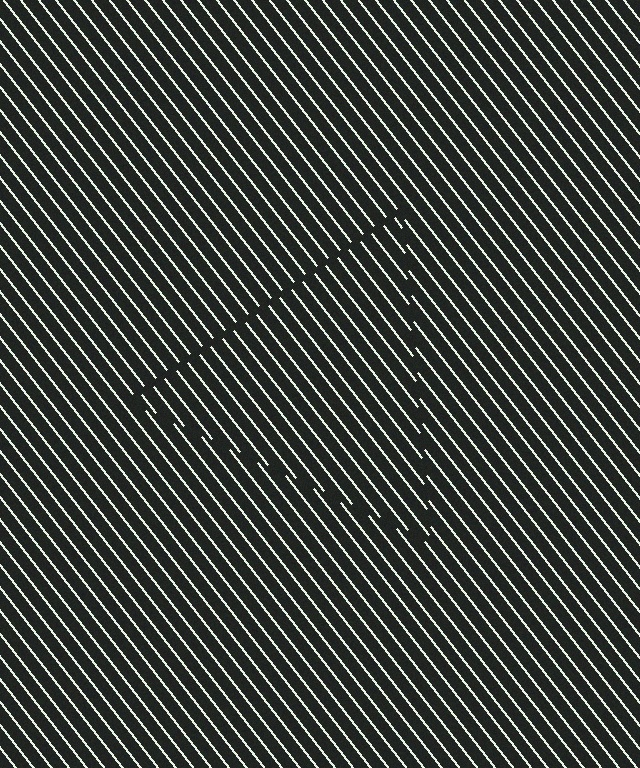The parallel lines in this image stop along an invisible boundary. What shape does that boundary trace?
An illusory triangle. The interior of the shape contains the same grating, shifted by half a period — the contour is defined by the phase discontinuity where line-ends from the inner and outer gratings abut.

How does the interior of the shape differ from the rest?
The interior of the shape contains the same grating, shifted by half a period — the contour is defined by the phase discontinuity where line-ends from the inner and outer gratings abut.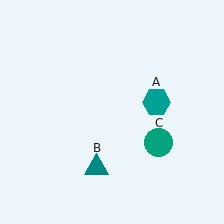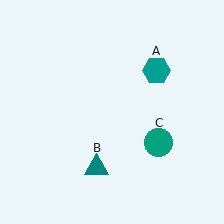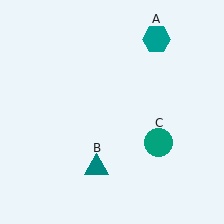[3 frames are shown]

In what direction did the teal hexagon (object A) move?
The teal hexagon (object A) moved up.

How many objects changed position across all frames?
1 object changed position: teal hexagon (object A).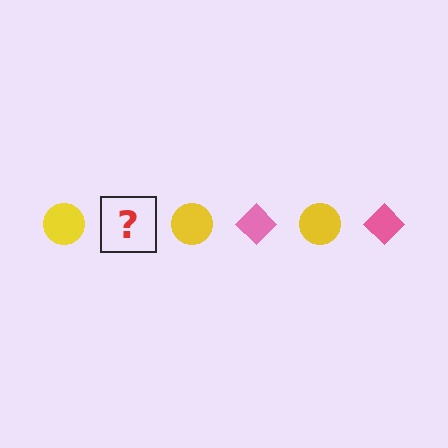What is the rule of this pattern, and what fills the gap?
The rule is that the pattern alternates between yellow circle and pink diamond. The gap should be filled with a pink diamond.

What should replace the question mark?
The question mark should be replaced with a pink diamond.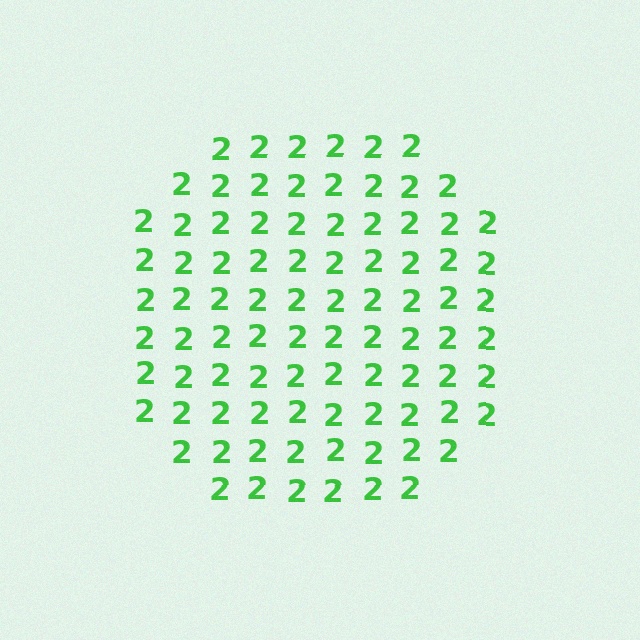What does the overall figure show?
The overall figure shows a circle.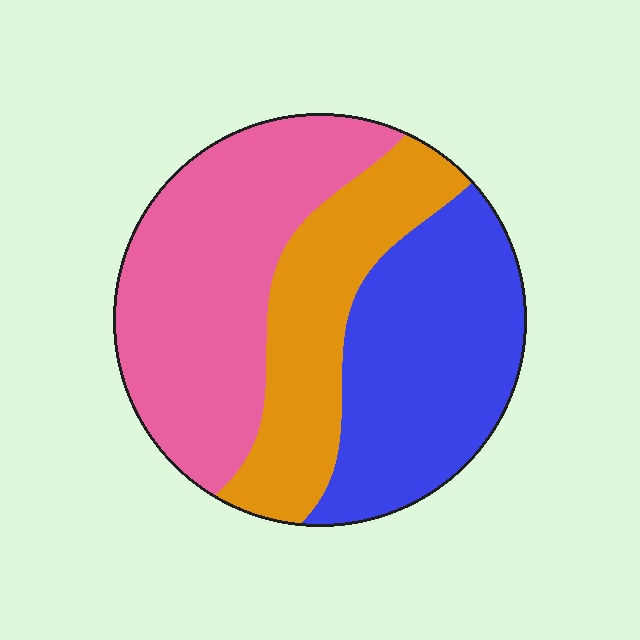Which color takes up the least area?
Orange, at roughly 25%.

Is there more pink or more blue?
Pink.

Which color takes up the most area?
Pink, at roughly 40%.